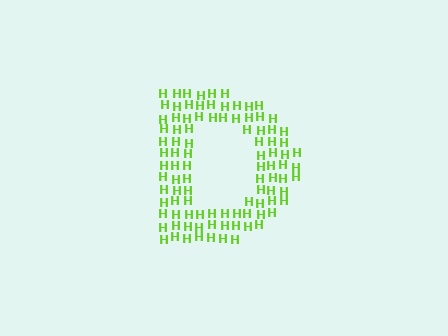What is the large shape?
The large shape is the letter D.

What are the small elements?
The small elements are letter H's.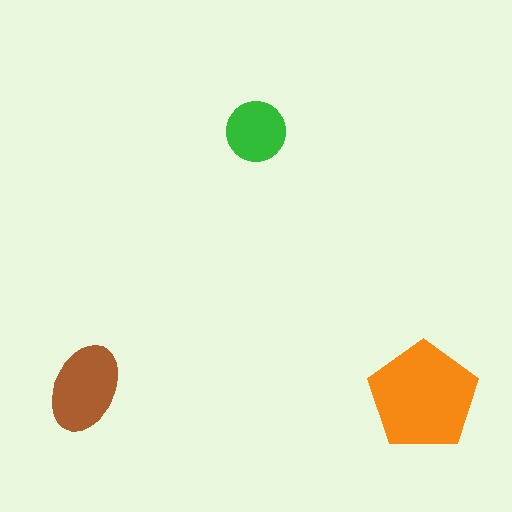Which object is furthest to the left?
The brown ellipse is leftmost.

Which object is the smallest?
The green circle.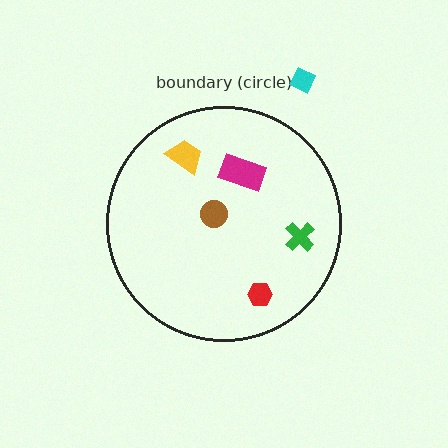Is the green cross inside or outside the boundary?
Inside.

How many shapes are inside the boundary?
5 inside, 1 outside.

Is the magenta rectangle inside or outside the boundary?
Inside.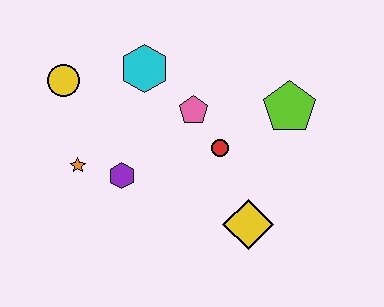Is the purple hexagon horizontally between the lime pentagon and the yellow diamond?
No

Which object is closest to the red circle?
The pink pentagon is closest to the red circle.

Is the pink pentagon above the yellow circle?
No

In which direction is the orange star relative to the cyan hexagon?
The orange star is below the cyan hexagon.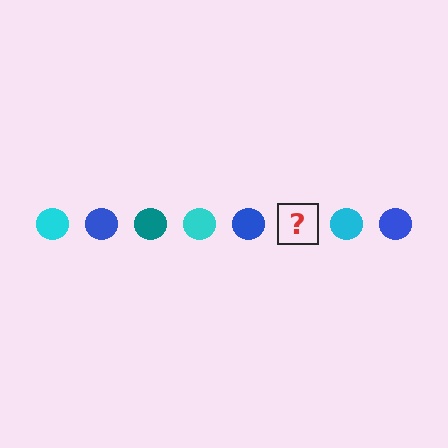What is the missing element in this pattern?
The missing element is a teal circle.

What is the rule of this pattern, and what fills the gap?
The rule is that the pattern cycles through cyan, blue, teal circles. The gap should be filled with a teal circle.